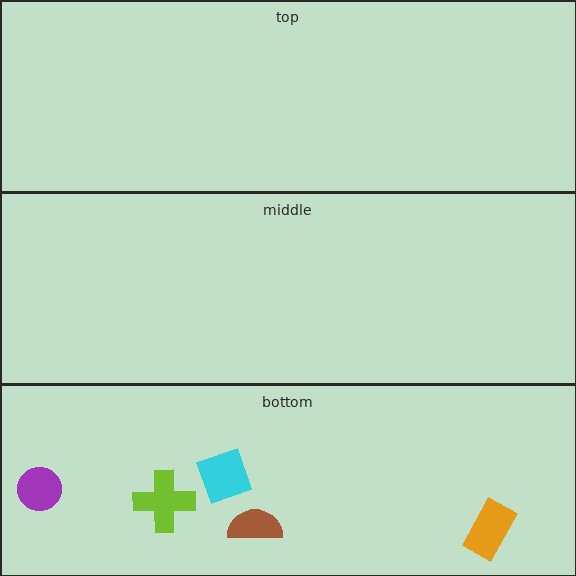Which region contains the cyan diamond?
The bottom region.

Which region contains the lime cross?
The bottom region.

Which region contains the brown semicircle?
The bottom region.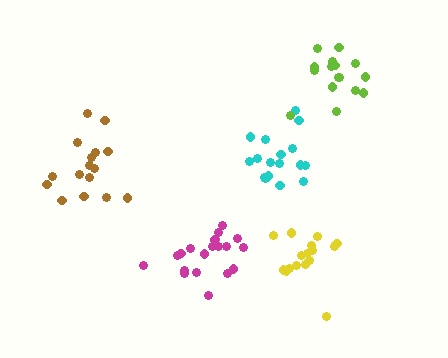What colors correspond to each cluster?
The clusters are colored: yellow, magenta, cyan, brown, lime.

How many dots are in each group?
Group 1: 16 dots, Group 2: 20 dots, Group 3: 17 dots, Group 4: 16 dots, Group 5: 16 dots (85 total).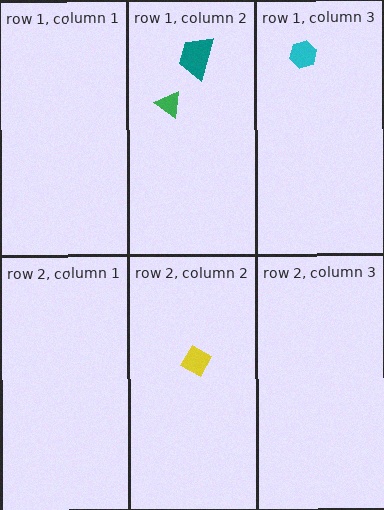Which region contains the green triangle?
The row 1, column 2 region.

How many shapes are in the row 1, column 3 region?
1.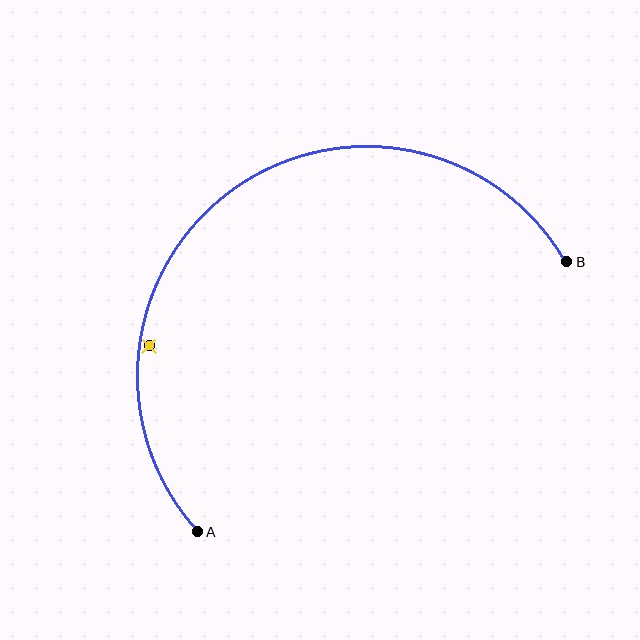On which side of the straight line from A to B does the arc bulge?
The arc bulges above and to the left of the straight line connecting A and B.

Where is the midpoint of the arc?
The arc midpoint is the point on the curve farthest from the straight line joining A and B. It sits above and to the left of that line.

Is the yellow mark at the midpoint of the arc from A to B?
No — the yellow mark does not lie on the arc at all. It sits slightly inside the curve.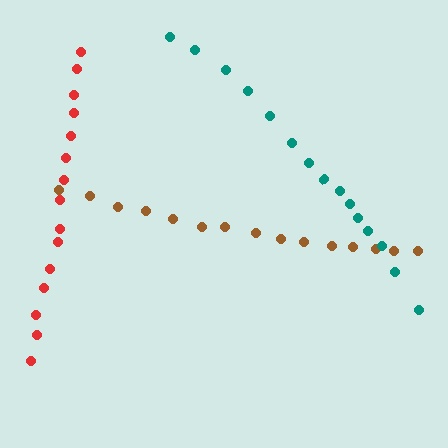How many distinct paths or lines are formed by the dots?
There are 3 distinct paths.